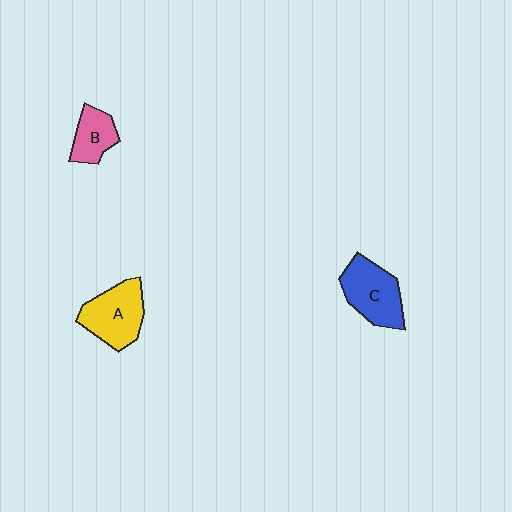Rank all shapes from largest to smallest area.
From largest to smallest: A (yellow), C (blue), B (pink).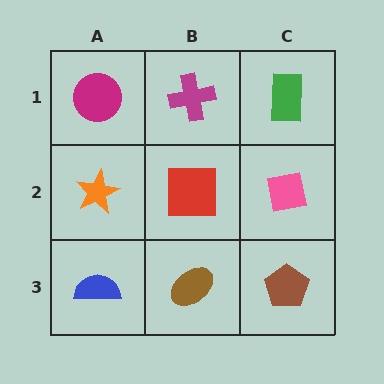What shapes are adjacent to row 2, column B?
A magenta cross (row 1, column B), a brown ellipse (row 3, column B), an orange star (row 2, column A), a pink square (row 2, column C).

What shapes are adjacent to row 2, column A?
A magenta circle (row 1, column A), a blue semicircle (row 3, column A), a red square (row 2, column B).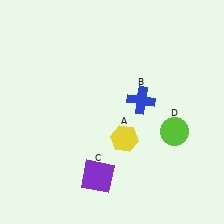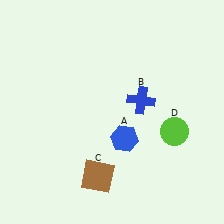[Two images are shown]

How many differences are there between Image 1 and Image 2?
There are 2 differences between the two images.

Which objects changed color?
A changed from yellow to blue. C changed from purple to brown.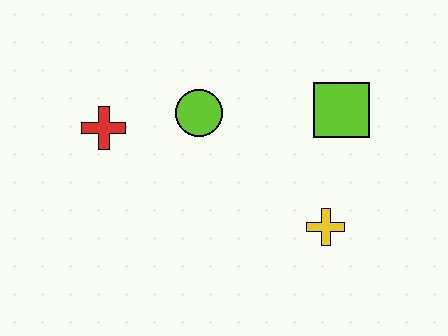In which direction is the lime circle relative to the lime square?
The lime circle is to the left of the lime square.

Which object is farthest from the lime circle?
The yellow cross is farthest from the lime circle.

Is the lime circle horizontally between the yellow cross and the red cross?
Yes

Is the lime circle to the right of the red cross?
Yes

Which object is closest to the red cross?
The lime circle is closest to the red cross.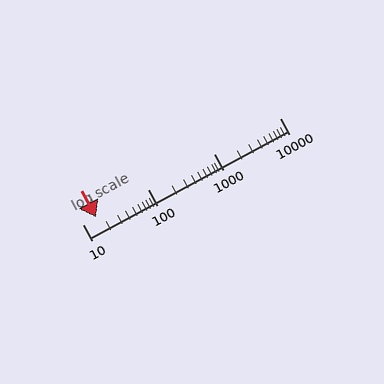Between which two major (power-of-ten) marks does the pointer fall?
The pointer is between 10 and 100.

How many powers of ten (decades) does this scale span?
The scale spans 3 decades, from 10 to 10000.